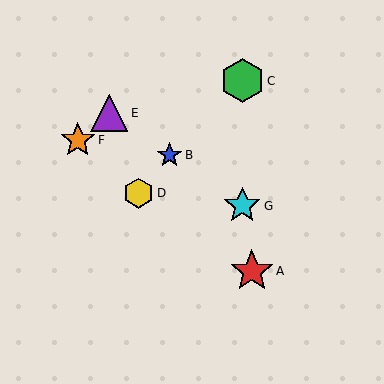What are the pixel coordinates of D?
Object D is at (138, 193).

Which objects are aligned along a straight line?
Objects B, E, G are aligned along a straight line.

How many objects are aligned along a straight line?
3 objects (B, E, G) are aligned along a straight line.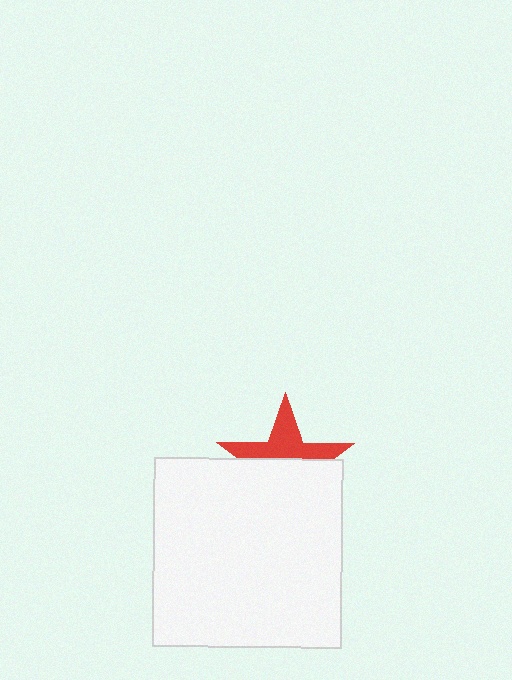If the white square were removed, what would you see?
You would see the complete red star.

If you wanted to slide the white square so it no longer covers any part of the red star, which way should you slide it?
Slide it down — that is the most direct way to separate the two shapes.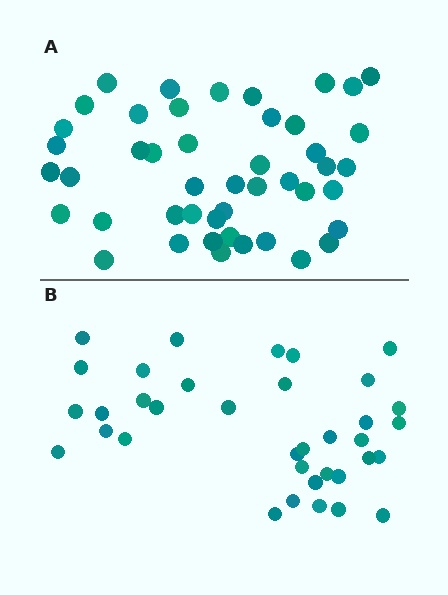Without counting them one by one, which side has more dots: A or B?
Region A (the top region) has more dots.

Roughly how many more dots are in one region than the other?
Region A has roughly 10 or so more dots than region B.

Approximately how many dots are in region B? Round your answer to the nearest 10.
About 40 dots. (The exact count is 36, which rounds to 40.)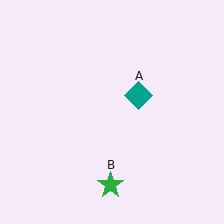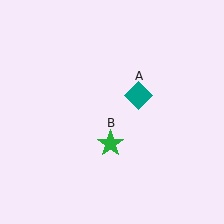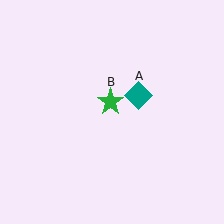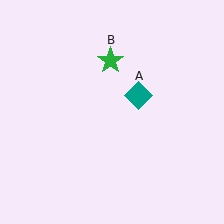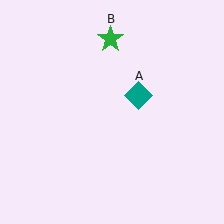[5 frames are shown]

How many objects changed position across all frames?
1 object changed position: green star (object B).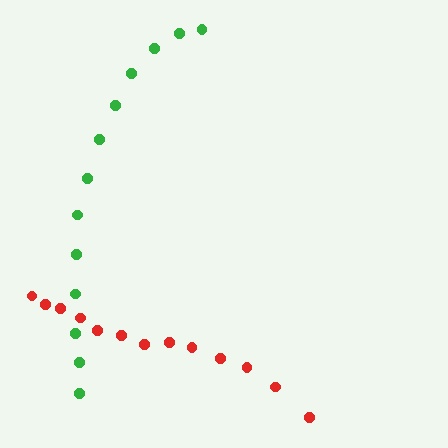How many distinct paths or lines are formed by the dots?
There are 2 distinct paths.